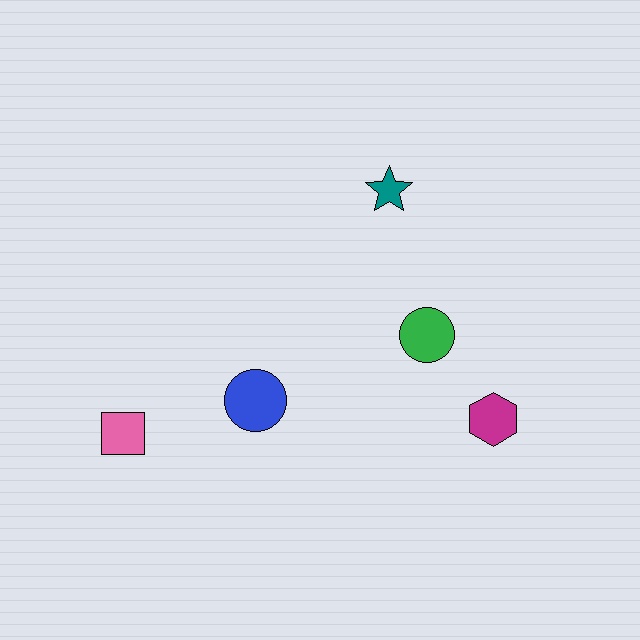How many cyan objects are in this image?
There are no cyan objects.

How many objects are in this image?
There are 5 objects.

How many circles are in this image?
There are 2 circles.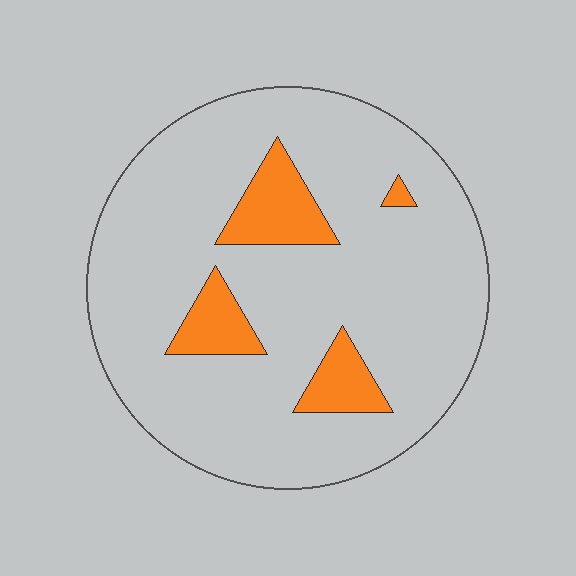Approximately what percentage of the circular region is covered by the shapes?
Approximately 15%.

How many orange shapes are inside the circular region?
4.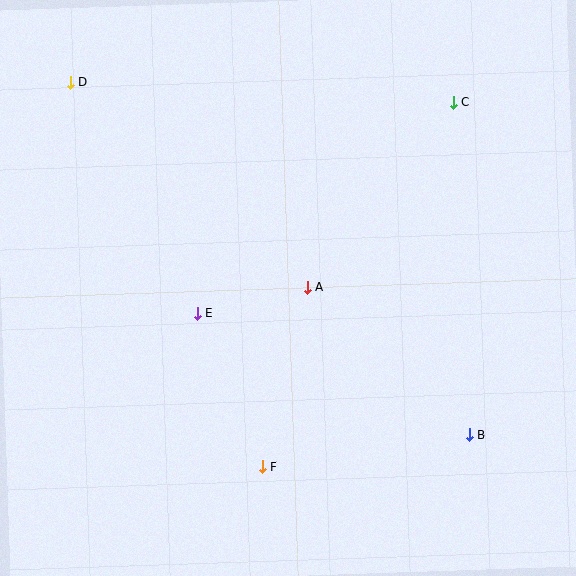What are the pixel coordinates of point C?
Point C is at (453, 103).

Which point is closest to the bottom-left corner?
Point F is closest to the bottom-left corner.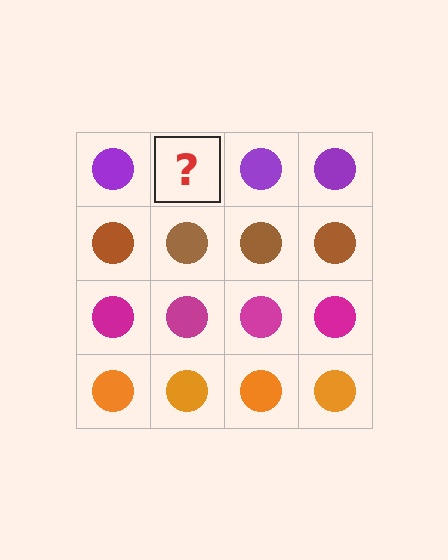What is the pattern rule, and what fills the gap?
The rule is that each row has a consistent color. The gap should be filled with a purple circle.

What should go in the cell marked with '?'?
The missing cell should contain a purple circle.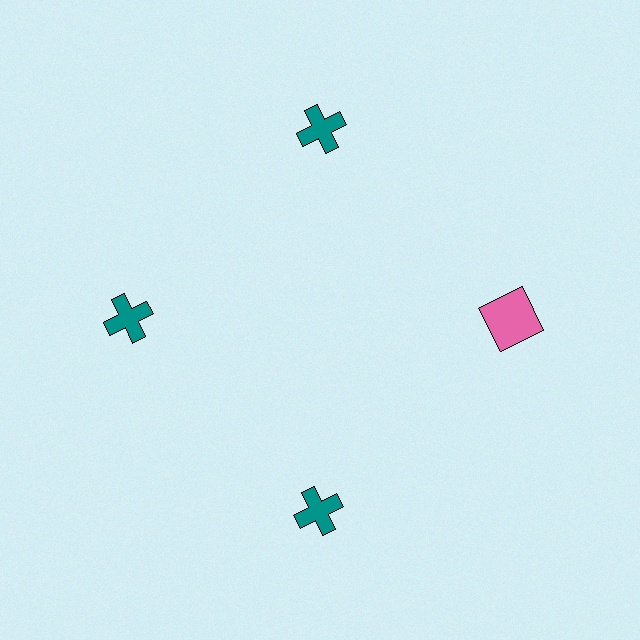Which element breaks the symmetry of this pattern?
The pink square at roughly the 3 o'clock position breaks the symmetry. All other shapes are teal crosses.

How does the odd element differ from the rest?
It differs in both color (pink instead of teal) and shape (square instead of cross).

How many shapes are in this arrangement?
There are 4 shapes arranged in a ring pattern.